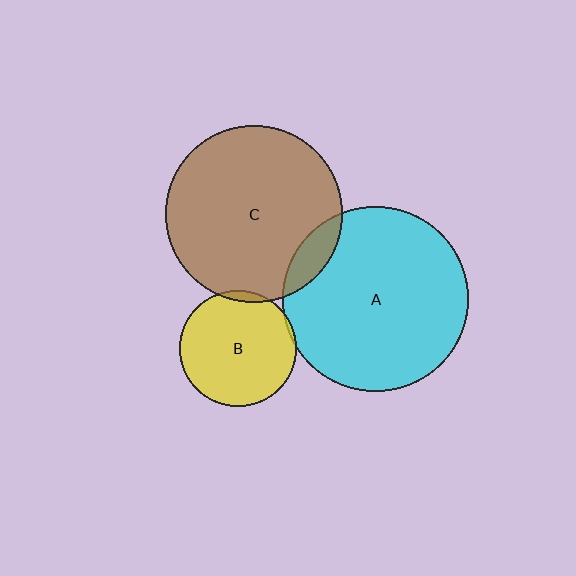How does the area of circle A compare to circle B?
Approximately 2.5 times.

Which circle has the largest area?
Circle A (cyan).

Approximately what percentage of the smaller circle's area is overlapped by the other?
Approximately 10%.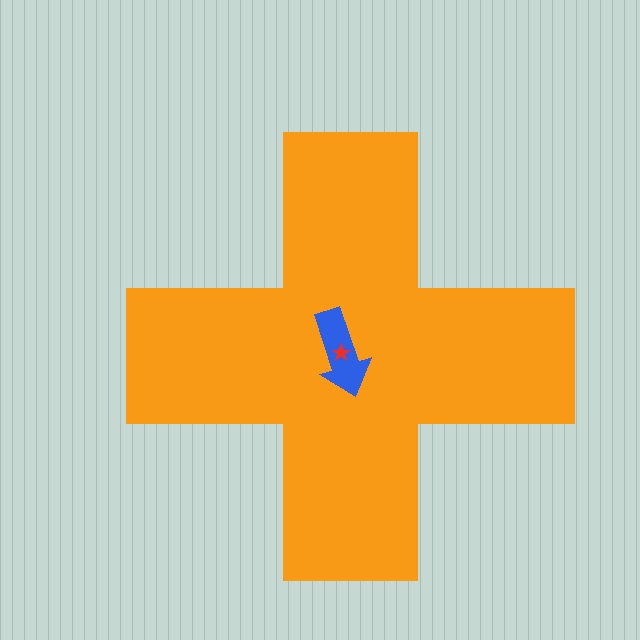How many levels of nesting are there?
3.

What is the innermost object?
The red star.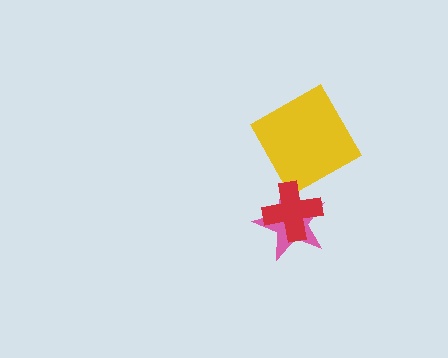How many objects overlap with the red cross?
1 object overlaps with the red cross.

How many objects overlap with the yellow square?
0 objects overlap with the yellow square.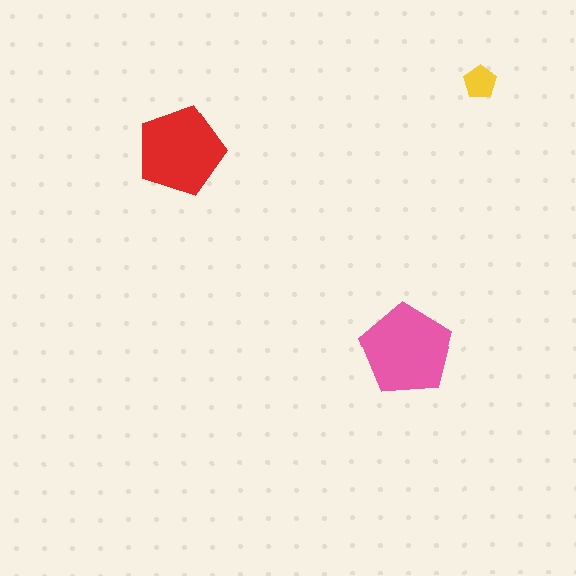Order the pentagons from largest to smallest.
the pink one, the red one, the yellow one.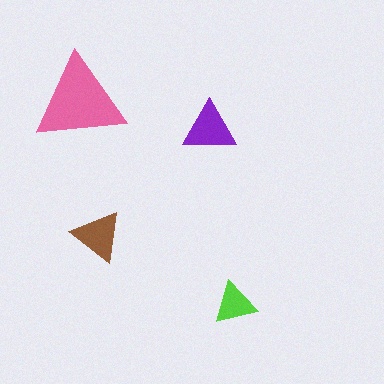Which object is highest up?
The pink triangle is topmost.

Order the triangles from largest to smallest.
the pink one, the purple one, the brown one, the lime one.